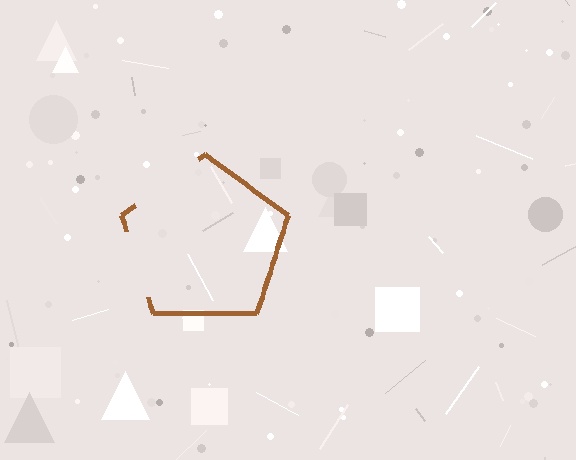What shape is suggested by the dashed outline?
The dashed outline suggests a pentagon.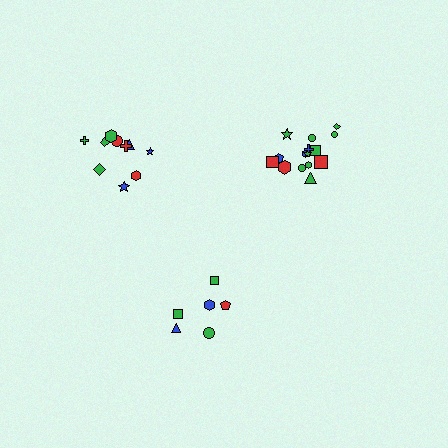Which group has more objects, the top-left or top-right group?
The top-right group.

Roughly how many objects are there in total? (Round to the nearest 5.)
Roughly 30 objects in total.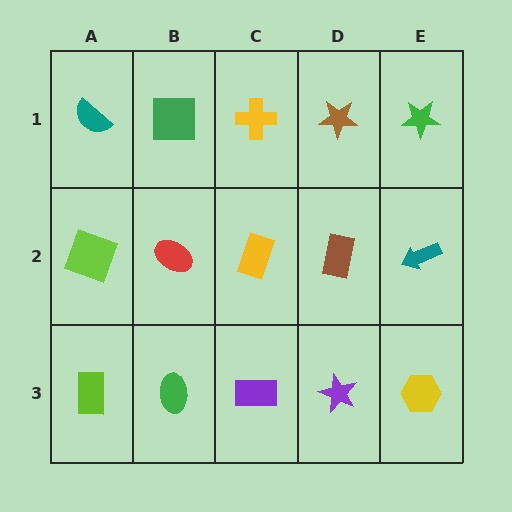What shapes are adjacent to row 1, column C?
A yellow rectangle (row 2, column C), a green square (row 1, column B), a brown star (row 1, column D).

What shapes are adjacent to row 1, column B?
A red ellipse (row 2, column B), a teal semicircle (row 1, column A), a yellow cross (row 1, column C).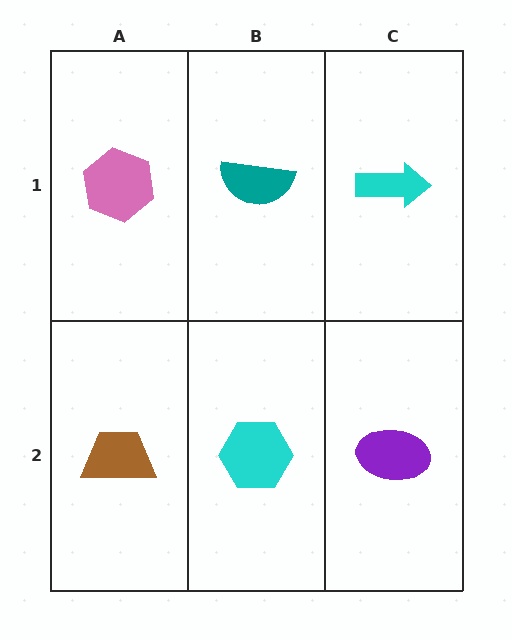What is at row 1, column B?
A teal semicircle.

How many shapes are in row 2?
3 shapes.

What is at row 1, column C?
A cyan arrow.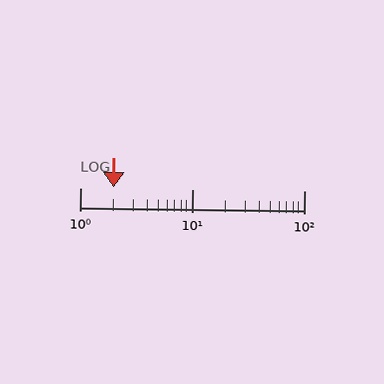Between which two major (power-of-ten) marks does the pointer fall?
The pointer is between 1 and 10.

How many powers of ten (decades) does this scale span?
The scale spans 2 decades, from 1 to 100.